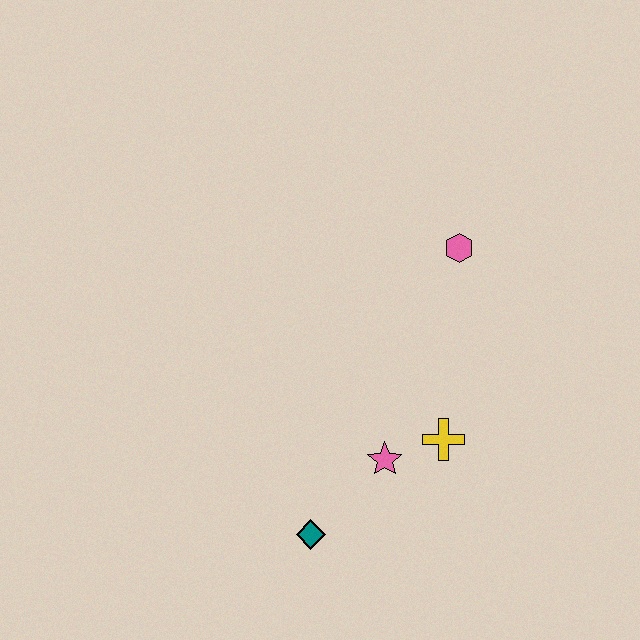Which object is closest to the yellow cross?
The pink star is closest to the yellow cross.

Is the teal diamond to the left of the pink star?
Yes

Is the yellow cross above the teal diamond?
Yes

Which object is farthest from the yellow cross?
The pink hexagon is farthest from the yellow cross.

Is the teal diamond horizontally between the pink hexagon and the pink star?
No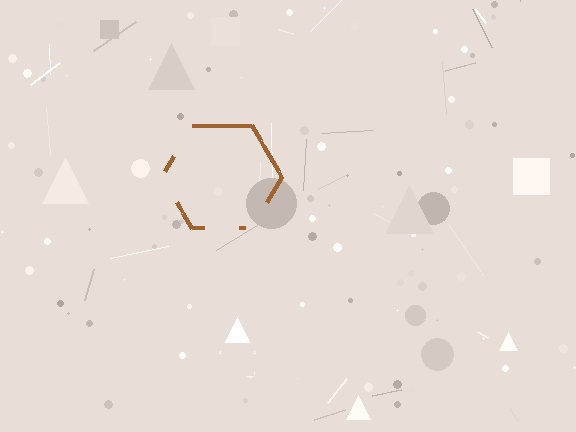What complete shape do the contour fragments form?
The contour fragments form a hexagon.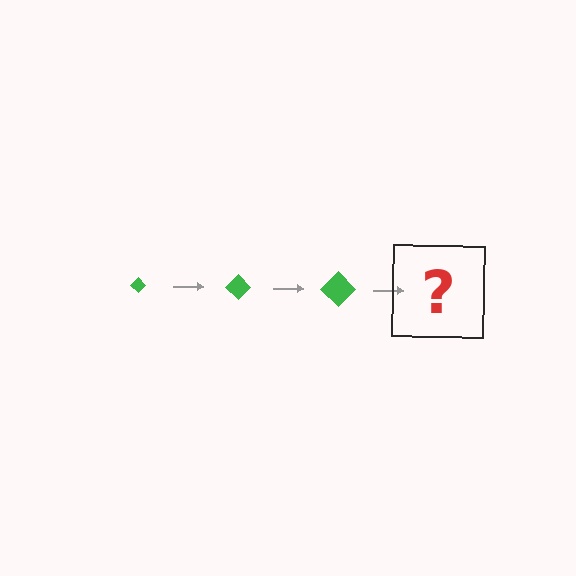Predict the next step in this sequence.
The next step is a green diamond, larger than the previous one.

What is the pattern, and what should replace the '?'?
The pattern is that the diamond gets progressively larger each step. The '?' should be a green diamond, larger than the previous one.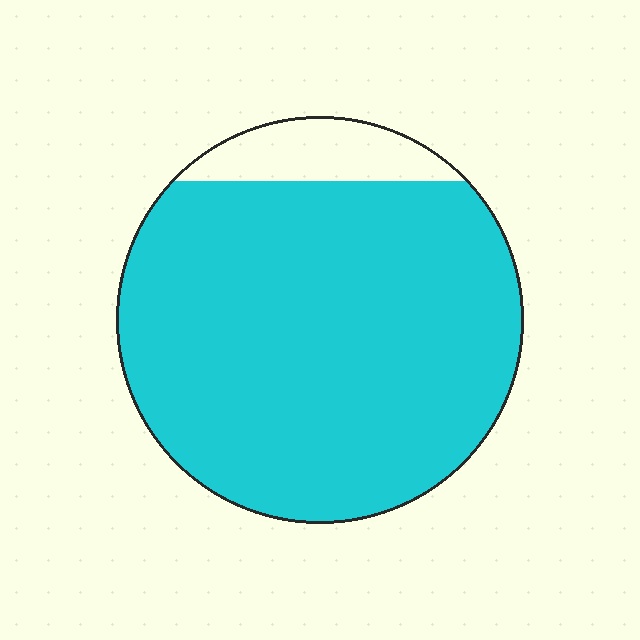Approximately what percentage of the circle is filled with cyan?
Approximately 90%.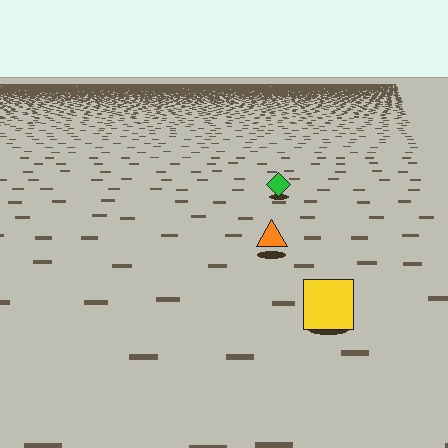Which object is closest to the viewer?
The yellow square is closest. The texture marks near it are larger and more spread out.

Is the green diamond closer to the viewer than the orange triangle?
No. The orange triangle is closer — you can tell from the texture gradient: the ground texture is coarser near it.